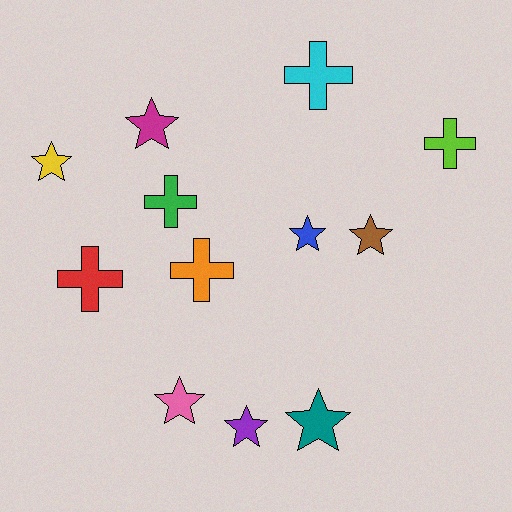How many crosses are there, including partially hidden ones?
There are 5 crosses.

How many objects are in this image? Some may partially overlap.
There are 12 objects.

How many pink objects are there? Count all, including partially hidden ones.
There is 1 pink object.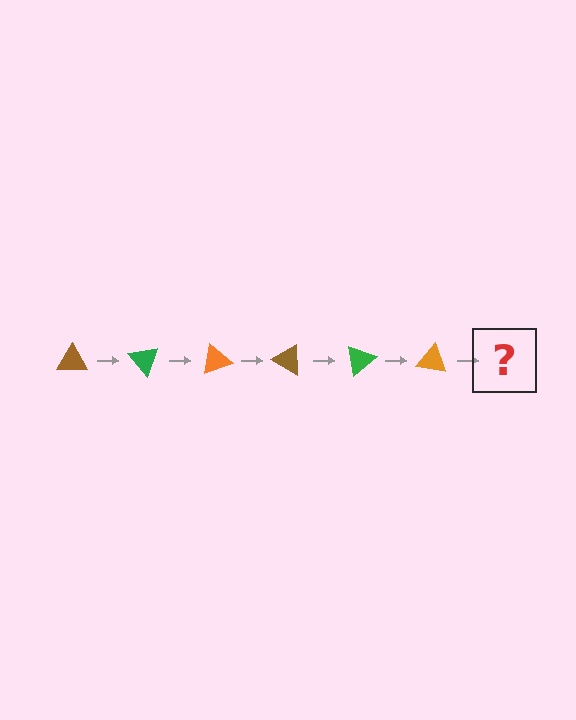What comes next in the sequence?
The next element should be a brown triangle, rotated 300 degrees from the start.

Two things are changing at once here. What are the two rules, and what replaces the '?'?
The two rules are that it rotates 50 degrees each step and the color cycles through brown, green, and orange. The '?' should be a brown triangle, rotated 300 degrees from the start.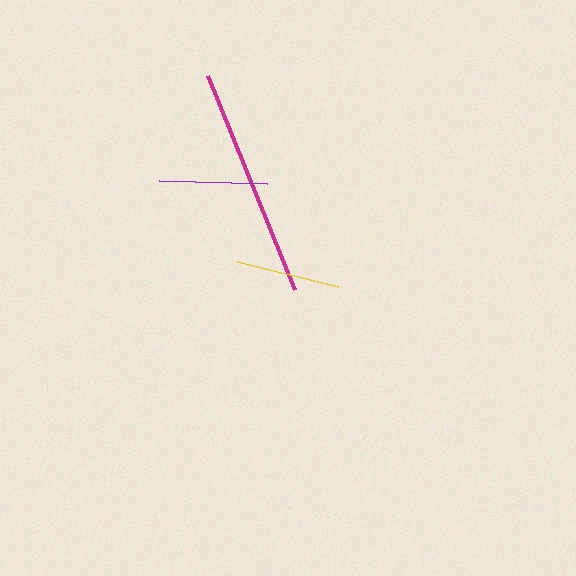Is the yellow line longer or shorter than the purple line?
The purple line is longer than the yellow line.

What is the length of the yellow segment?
The yellow segment is approximately 104 pixels long.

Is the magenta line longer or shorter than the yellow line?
The magenta line is longer than the yellow line.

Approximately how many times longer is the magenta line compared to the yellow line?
The magenta line is approximately 2.2 times the length of the yellow line.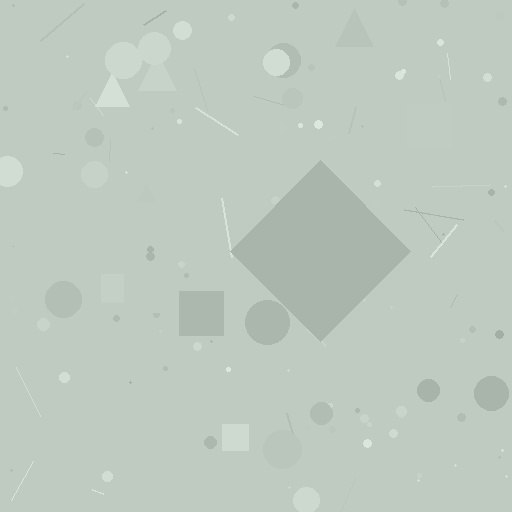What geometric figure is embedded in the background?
A diamond is embedded in the background.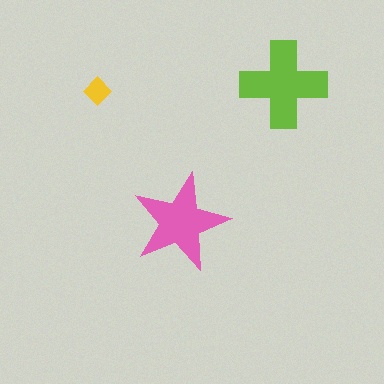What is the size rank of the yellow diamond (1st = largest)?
3rd.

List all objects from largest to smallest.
The lime cross, the pink star, the yellow diamond.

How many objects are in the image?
There are 3 objects in the image.